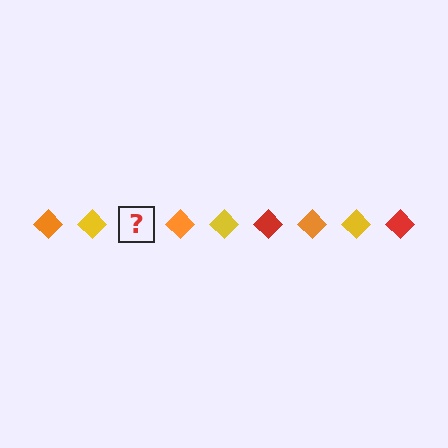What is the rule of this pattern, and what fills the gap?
The rule is that the pattern cycles through orange, yellow, red diamonds. The gap should be filled with a red diamond.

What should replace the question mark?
The question mark should be replaced with a red diamond.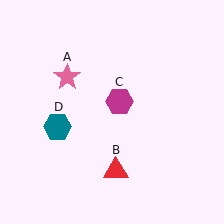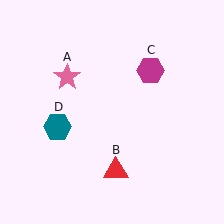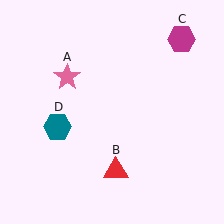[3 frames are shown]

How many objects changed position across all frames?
1 object changed position: magenta hexagon (object C).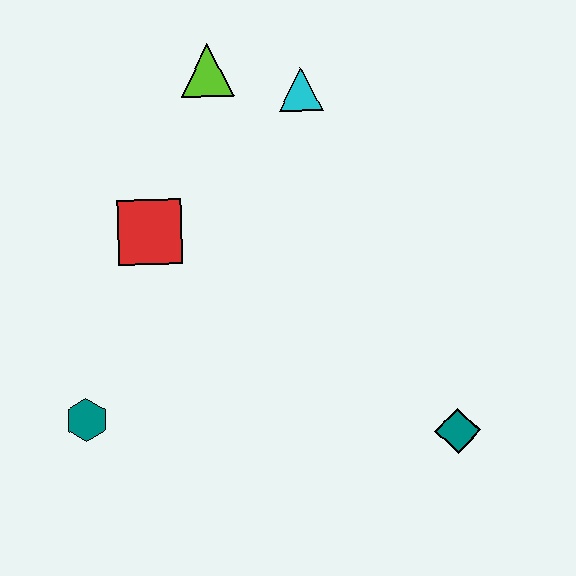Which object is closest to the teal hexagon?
The red square is closest to the teal hexagon.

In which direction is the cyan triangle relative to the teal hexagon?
The cyan triangle is above the teal hexagon.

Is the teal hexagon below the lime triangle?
Yes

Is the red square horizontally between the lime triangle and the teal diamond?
No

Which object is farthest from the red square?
The teal diamond is farthest from the red square.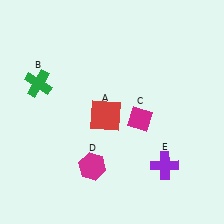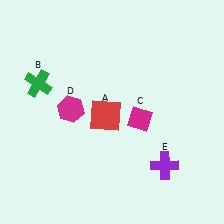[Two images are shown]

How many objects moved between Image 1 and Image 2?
1 object moved between the two images.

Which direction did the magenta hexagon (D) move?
The magenta hexagon (D) moved up.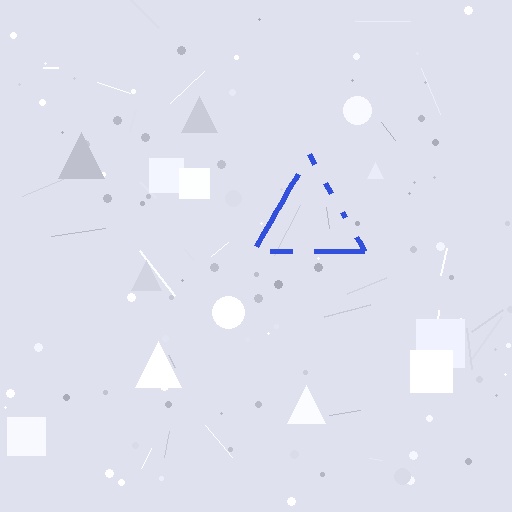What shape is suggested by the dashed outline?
The dashed outline suggests a triangle.